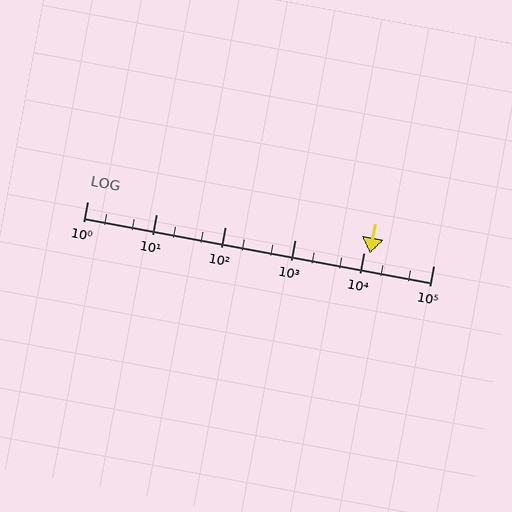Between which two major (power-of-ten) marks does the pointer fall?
The pointer is between 10000 and 100000.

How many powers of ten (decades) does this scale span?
The scale spans 5 decades, from 1 to 100000.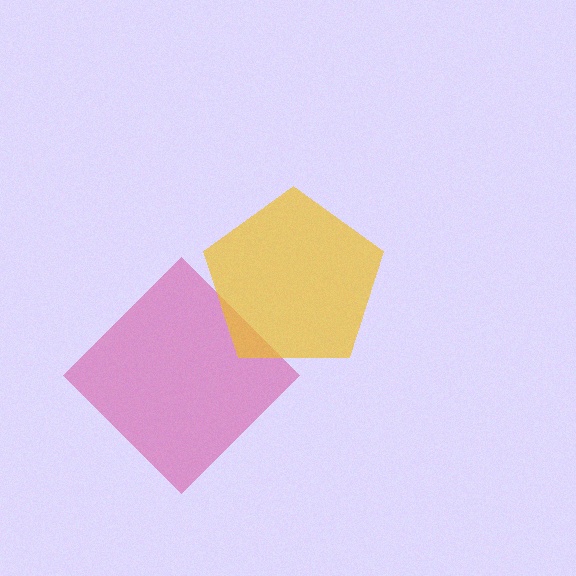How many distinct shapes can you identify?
There are 2 distinct shapes: a magenta diamond, a yellow pentagon.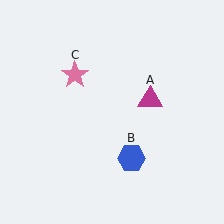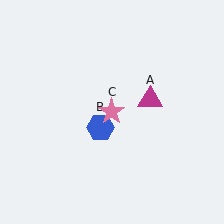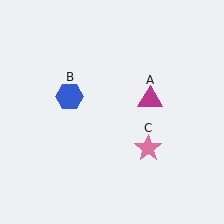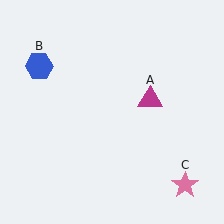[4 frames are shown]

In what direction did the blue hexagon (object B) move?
The blue hexagon (object B) moved up and to the left.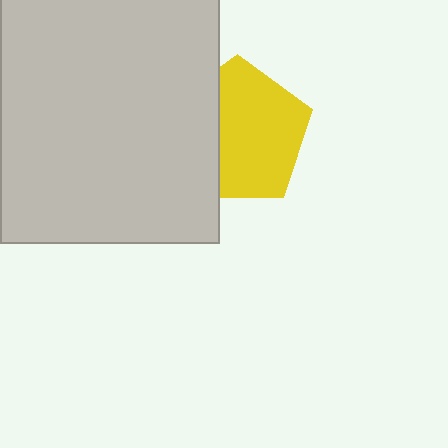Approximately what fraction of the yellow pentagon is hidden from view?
Roughly 34% of the yellow pentagon is hidden behind the light gray rectangle.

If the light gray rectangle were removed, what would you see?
You would see the complete yellow pentagon.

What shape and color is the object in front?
The object in front is a light gray rectangle.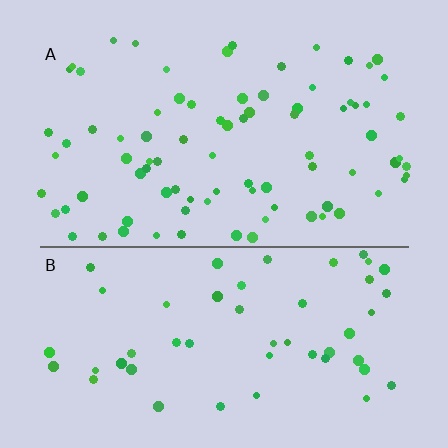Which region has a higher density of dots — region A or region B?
A (the top).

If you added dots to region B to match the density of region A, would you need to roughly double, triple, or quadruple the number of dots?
Approximately double.